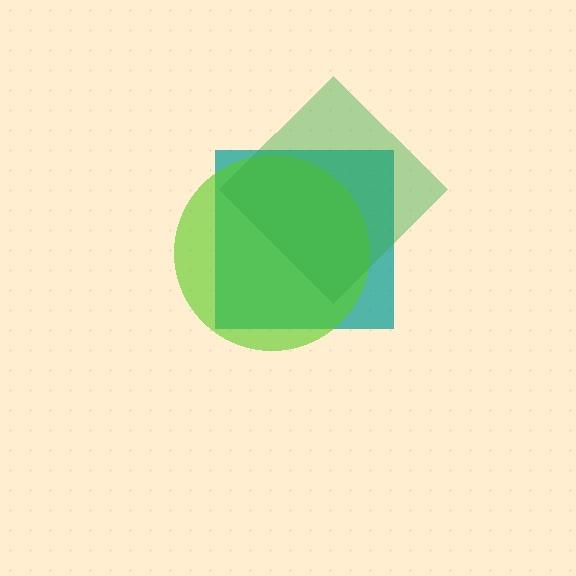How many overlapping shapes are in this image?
There are 3 overlapping shapes in the image.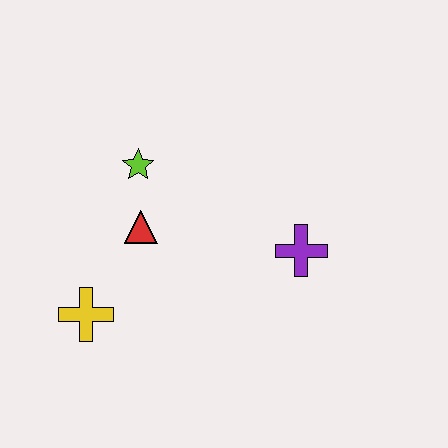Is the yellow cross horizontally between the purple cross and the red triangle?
No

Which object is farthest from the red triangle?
The purple cross is farthest from the red triangle.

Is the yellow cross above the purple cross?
No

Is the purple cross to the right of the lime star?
Yes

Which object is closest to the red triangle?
The lime star is closest to the red triangle.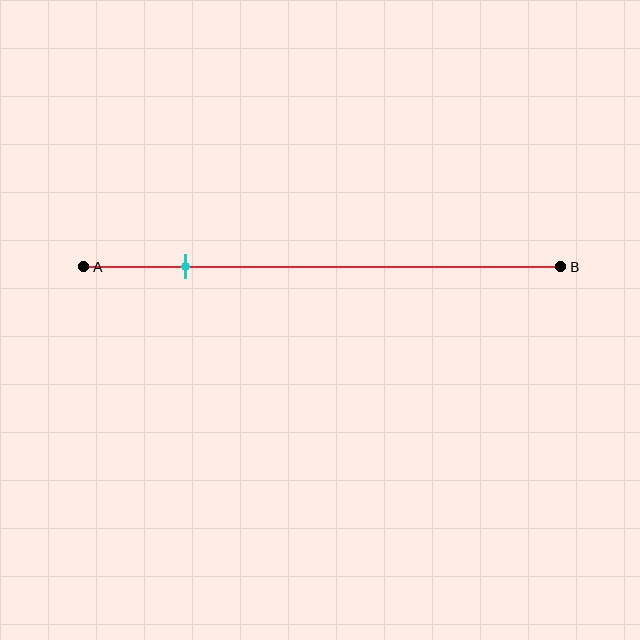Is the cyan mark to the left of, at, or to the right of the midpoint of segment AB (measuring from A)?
The cyan mark is to the left of the midpoint of segment AB.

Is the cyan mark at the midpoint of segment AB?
No, the mark is at about 20% from A, not at the 50% midpoint.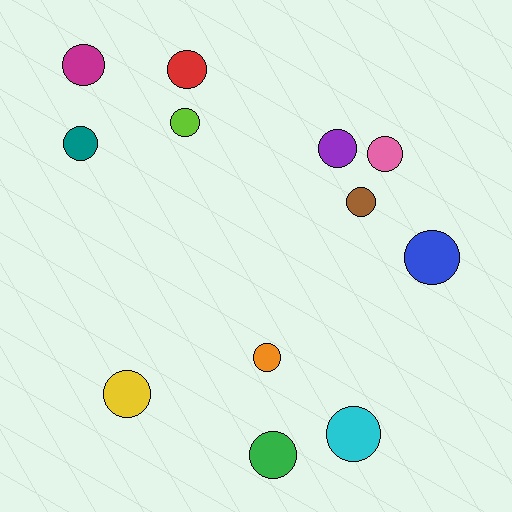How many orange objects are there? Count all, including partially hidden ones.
There is 1 orange object.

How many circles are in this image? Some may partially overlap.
There are 12 circles.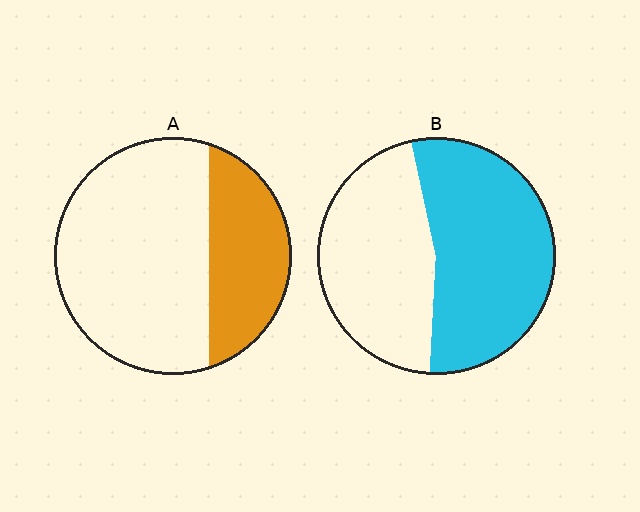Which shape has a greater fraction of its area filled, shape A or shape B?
Shape B.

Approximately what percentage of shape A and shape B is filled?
A is approximately 30% and B is approximately 55%.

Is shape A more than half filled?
No.